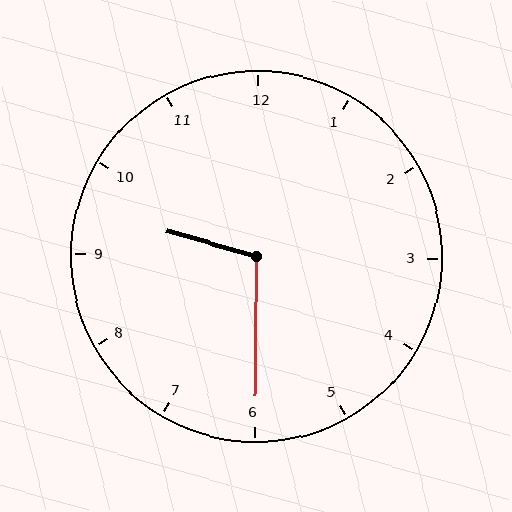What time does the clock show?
9:30.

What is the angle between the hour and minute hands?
Approximately 105 degrees.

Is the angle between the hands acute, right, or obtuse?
It is obtuse.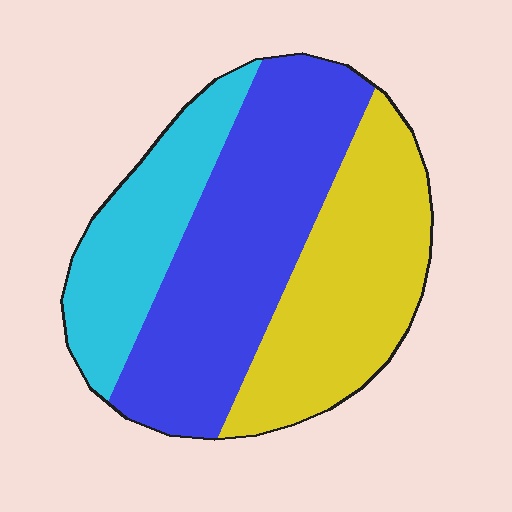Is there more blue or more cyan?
Blue.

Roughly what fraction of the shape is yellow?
Yellow takes up between a quarter and a half of the shape.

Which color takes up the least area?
Cyan, at roughly 25%.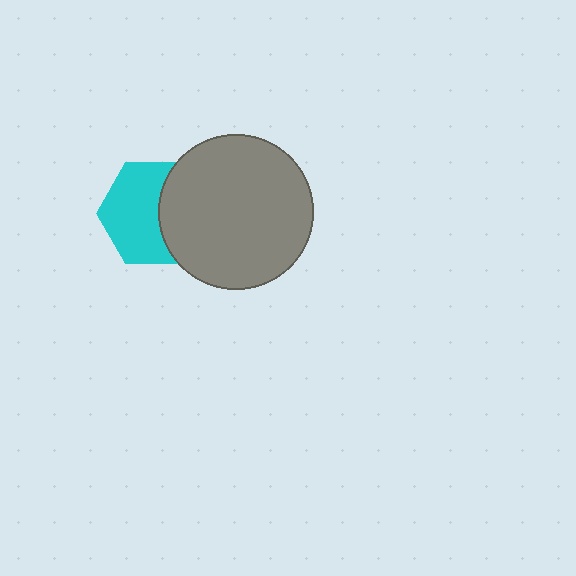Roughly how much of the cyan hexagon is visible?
About half of it is visible (roughly 60%).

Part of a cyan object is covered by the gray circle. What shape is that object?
It is a hexagon.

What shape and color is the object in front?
The object in front is a gray circle.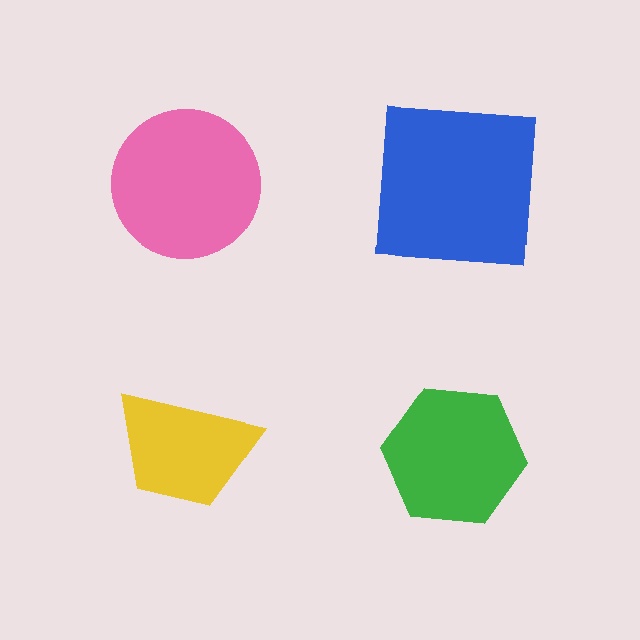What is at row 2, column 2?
A green hexagon.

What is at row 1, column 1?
A pink circle.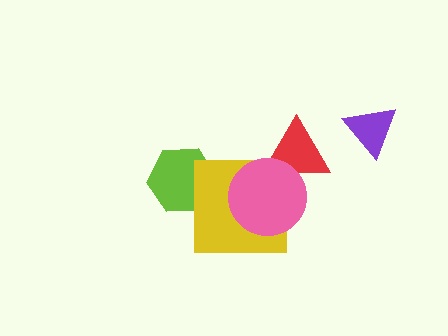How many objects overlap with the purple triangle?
0 objects overlap with the purple triangle.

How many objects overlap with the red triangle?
1 object overlaps with the red triangle.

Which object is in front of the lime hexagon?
The yellow square is in front of the lime hexagon.